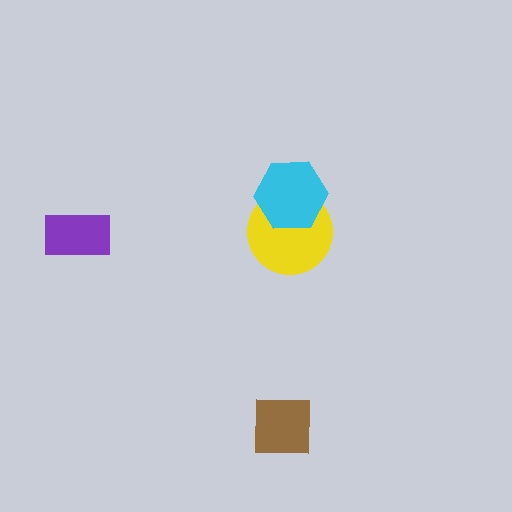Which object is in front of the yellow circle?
The cyan hexagon is in front of the yellow circle.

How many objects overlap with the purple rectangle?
0 objects overlap with the purple rectangle.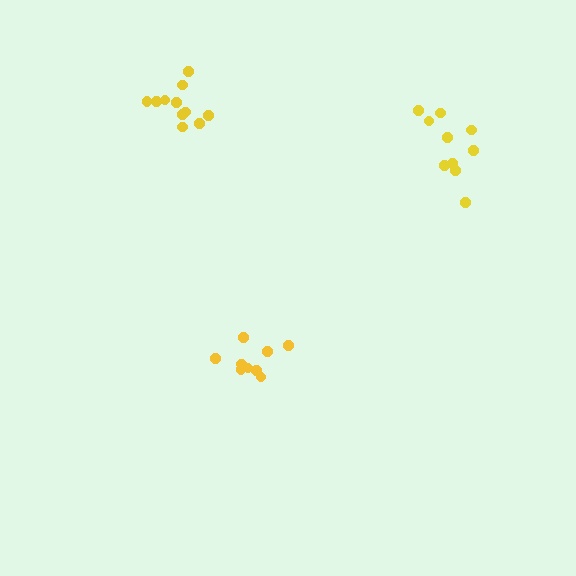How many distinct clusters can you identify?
There are 3 distinct clusters.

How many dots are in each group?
Group 1: 10 dots, Group 2: 11 dots, Group 3: 9 dots (30 total).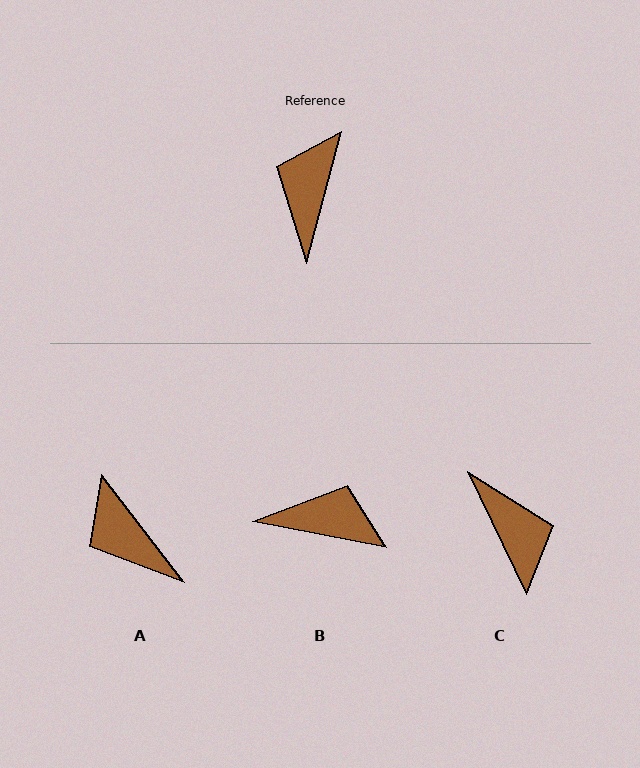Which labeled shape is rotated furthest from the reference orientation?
C, about 139 degrees away.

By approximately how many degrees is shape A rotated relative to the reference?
Approximately 52 degrees counter-clockwise.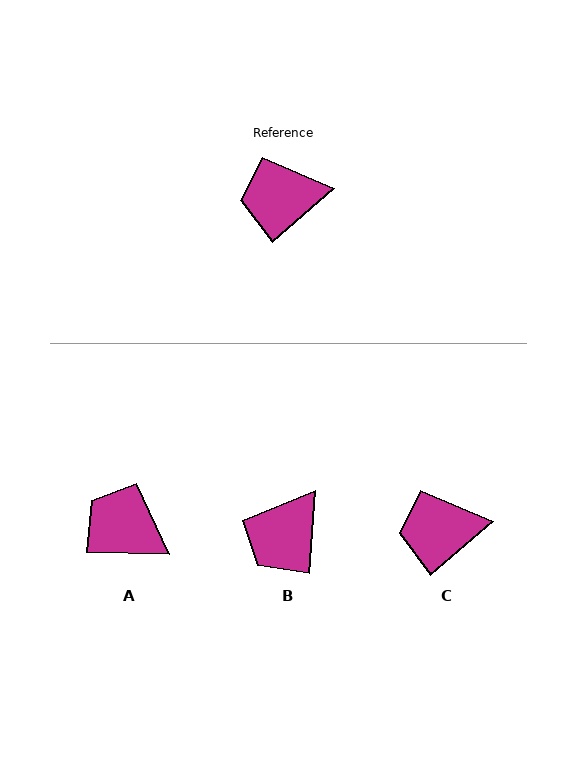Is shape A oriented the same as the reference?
No, it is off by about 42 degrees.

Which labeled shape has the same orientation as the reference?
C.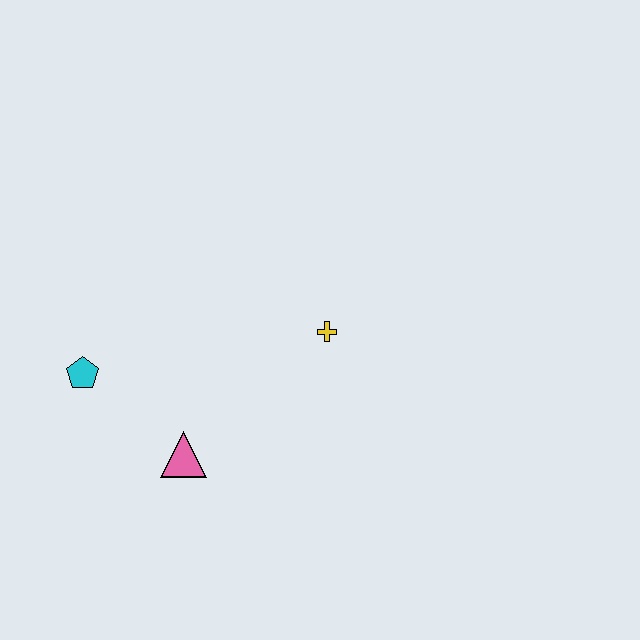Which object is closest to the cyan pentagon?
The pink triangle is closest to the cyan pentagon.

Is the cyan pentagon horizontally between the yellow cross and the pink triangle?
No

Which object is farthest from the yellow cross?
The cyan pentagon is farthest from the yellow cross.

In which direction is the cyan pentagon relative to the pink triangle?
The cyan pentagon is to the left of the pink triangle.